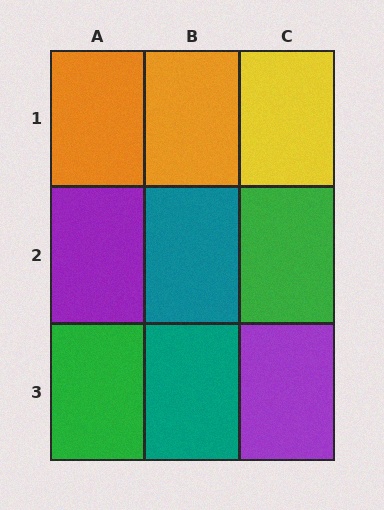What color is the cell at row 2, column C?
Green.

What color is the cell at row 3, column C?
Purple.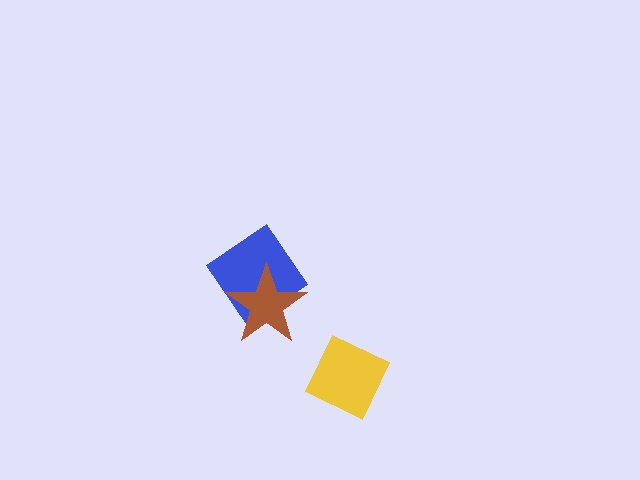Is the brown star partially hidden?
No, no other shape covers it.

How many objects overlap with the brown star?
1 object overlaps with the brown star.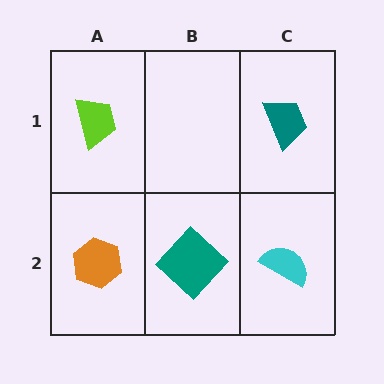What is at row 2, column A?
An orange hexagon.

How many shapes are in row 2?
3 shapes.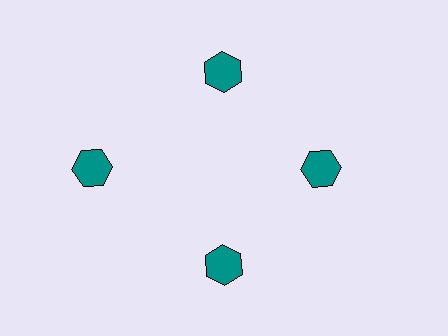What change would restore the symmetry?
The symmetry would be restored by moving it inward, back onto the ring so that all 4 hexagons sit at equal angles and equal distance from the center.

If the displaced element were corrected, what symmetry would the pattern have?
It would have 4-fold rotational symmetry — the pattern would map onto itself every 90 degrees.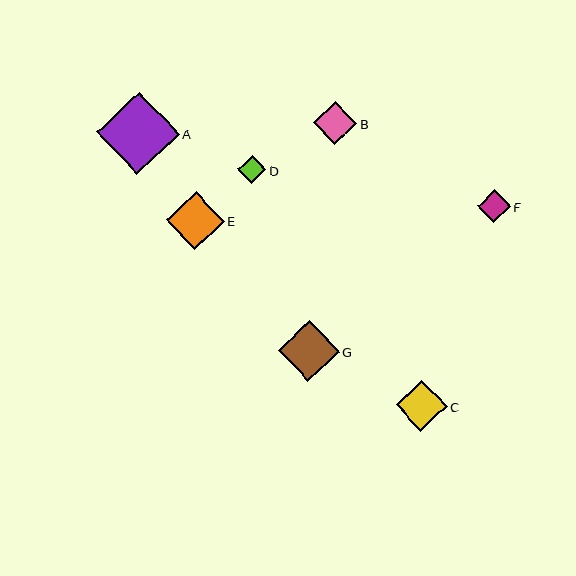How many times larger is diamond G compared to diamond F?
Diamond G is approximately 1.9 times the size of diamond F.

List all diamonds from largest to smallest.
From largest to smallest: A, G, E, C, B, F, D.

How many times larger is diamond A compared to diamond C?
Diamond A is approximately 1.6 times the size of diamond C.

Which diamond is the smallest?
Diamond D is the smallest with a size of approximately 28 pixels.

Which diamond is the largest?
Diamond A is the largest with a size of approximately 83 pixels.